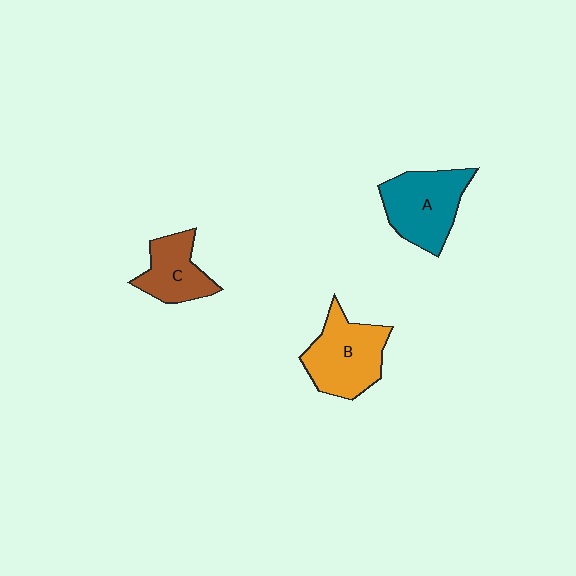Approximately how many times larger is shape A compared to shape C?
Approximately 1.4 times.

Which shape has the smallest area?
Shape C (brown).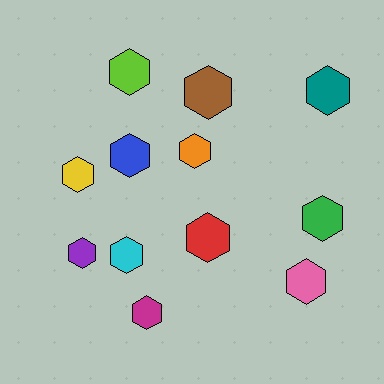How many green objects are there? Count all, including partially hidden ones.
There is 1 green object.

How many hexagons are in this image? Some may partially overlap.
There are 12 hexagons.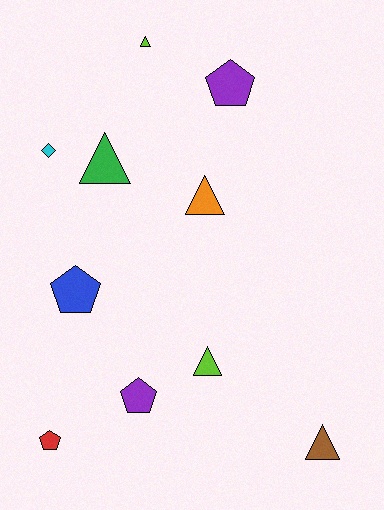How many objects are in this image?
There are 10 objects.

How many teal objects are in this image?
There are no teal objects.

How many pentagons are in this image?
There are 4 pentagons.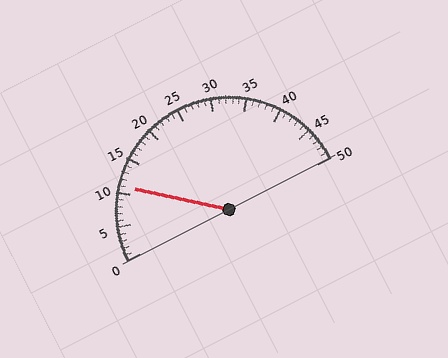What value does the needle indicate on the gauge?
The needle indicates approximately 11.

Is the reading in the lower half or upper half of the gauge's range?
The reading is in the lower half of the range (0 to 50).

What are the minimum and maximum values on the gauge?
The gauge ranges from 0 to 50.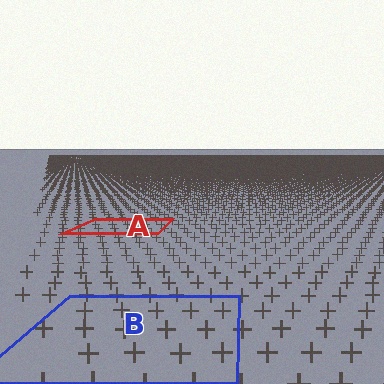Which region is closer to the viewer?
Region B is closer. The texture elements there are larger and more spread out.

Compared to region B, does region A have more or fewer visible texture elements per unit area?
Region A has more texture elements per unit area — they are packed more densely because it is farther away.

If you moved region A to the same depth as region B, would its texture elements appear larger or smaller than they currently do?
They would appear larger. At a closer depth, the same texture elements are projected at a bigger on-screen size.